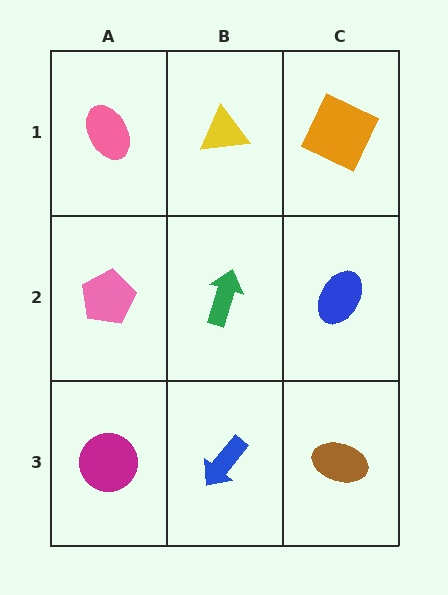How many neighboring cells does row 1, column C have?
2.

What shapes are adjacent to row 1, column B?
A green arrow (row 2, column B), a pink ellipse (row 1, column A), an orange square (row 1, column C).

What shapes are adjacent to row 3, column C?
A blue ellipse (row 2, column C), a blue arrow (row 3, column B).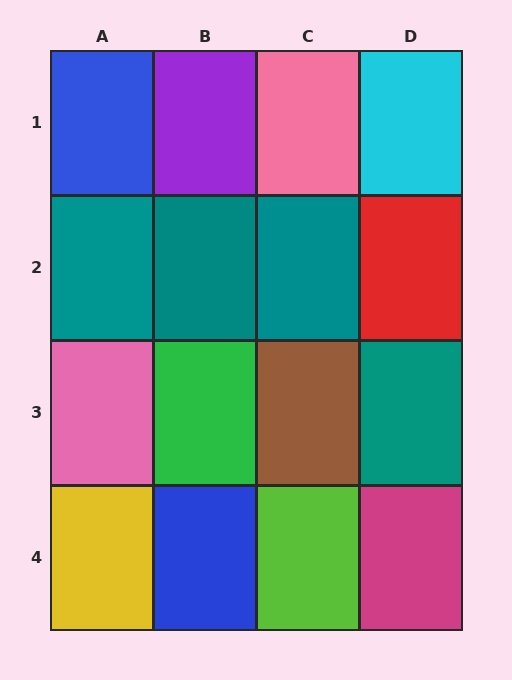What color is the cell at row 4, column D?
Magenta.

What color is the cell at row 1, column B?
Purple.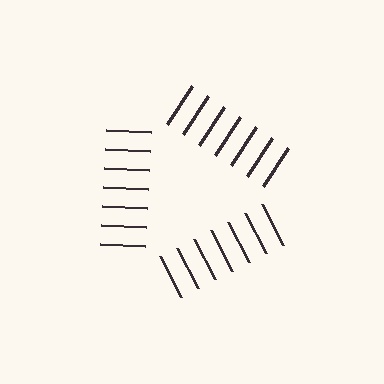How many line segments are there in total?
21 — 7 along each of the 3 edges.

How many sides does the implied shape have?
3 sides — the line-ends trace a triangle.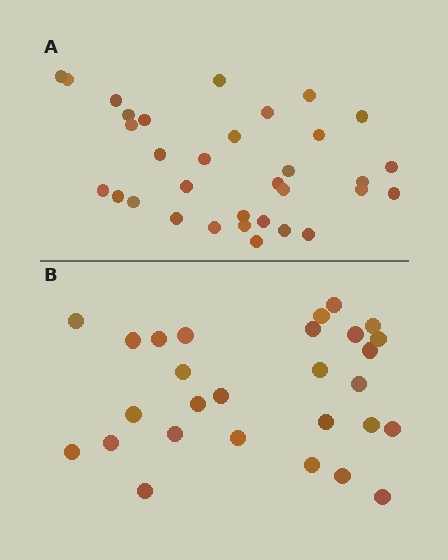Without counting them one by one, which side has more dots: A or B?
Region A (the top region) has more dots.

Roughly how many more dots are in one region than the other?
Region A has about 5 more dots than region B.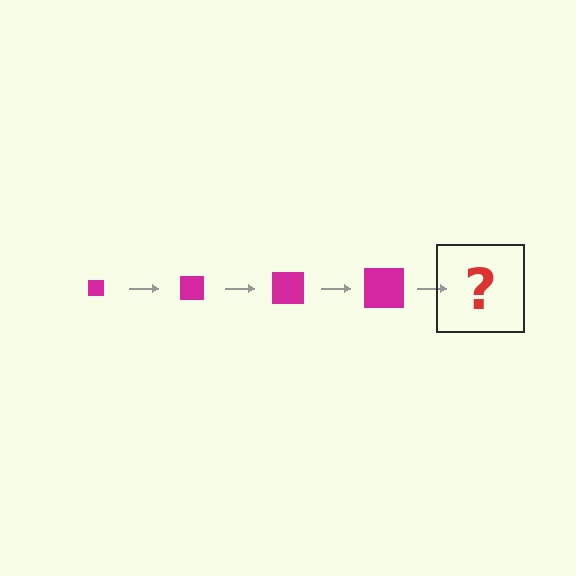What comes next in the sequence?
The next element should be a magenta square, larger than the previous one.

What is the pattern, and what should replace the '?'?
The pattern is that the square gets progressively larger each step. The '?' should be a magenta square, larger than the previous one.